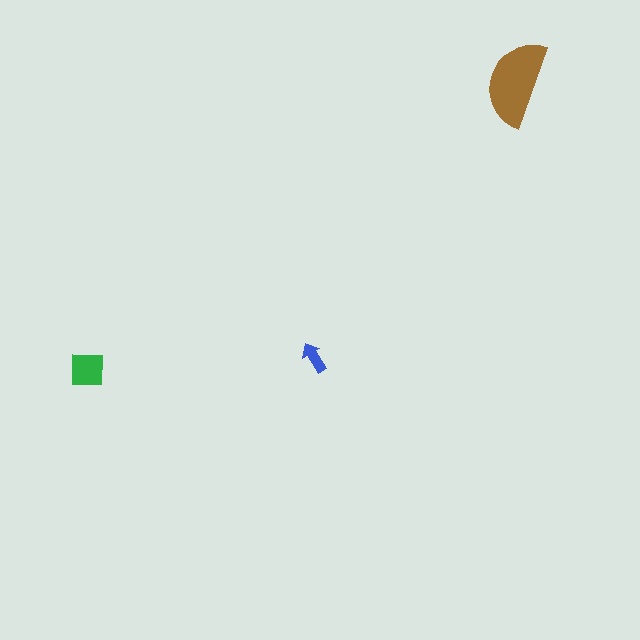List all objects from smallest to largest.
The blue arrow, the green square, the brown semicircle.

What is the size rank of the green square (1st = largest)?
2nd.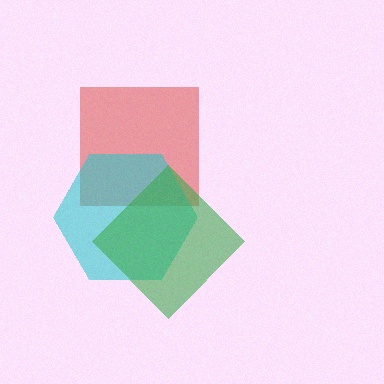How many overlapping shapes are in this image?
There are 3 overlapping shapes in the image.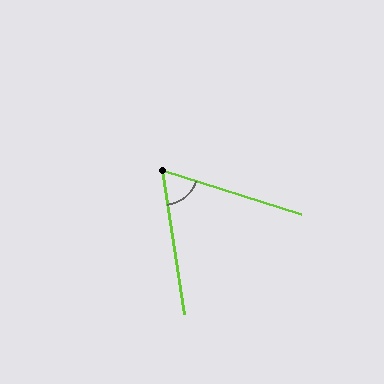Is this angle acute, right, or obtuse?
It is acute.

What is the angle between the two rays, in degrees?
Approximately 64 degrees.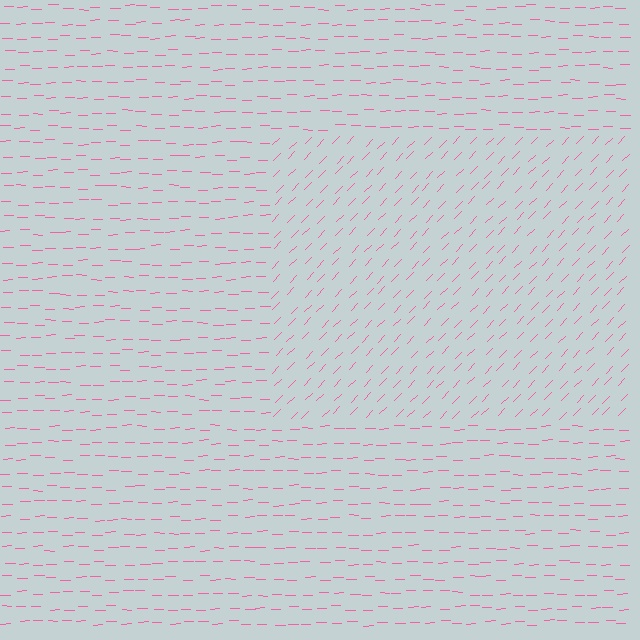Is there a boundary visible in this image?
Yes, there is a texture boundary formed by a change in line orientation.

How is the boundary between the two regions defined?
The boundary is defined purely by a change in line orientation (approximately 45 degrees difference). All lines are the same color and thickness.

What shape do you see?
I see a rectangle.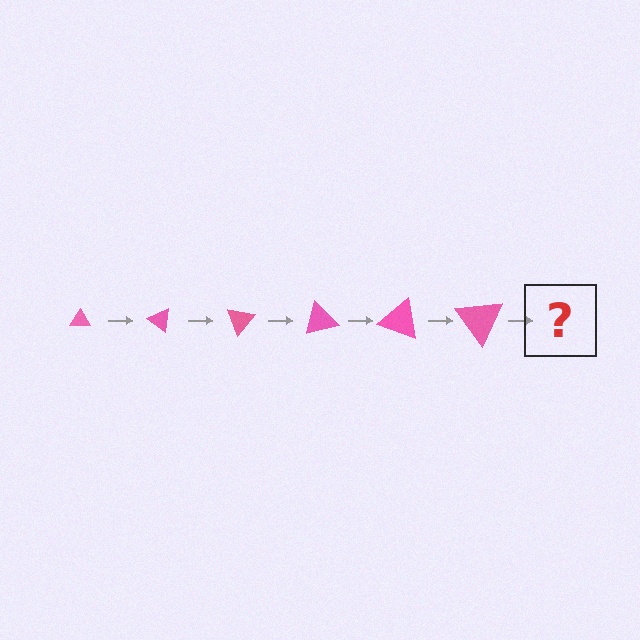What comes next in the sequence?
The next element should be a triangle, larger than the previous one and rotated 210 degrees from the start.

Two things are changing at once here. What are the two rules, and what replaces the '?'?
The two rules are that the triangle grows larger each step and it rotates 35 degrees each step. The '?' should be a triangle, larger than the previous one and rotated 210 degrees from the start.